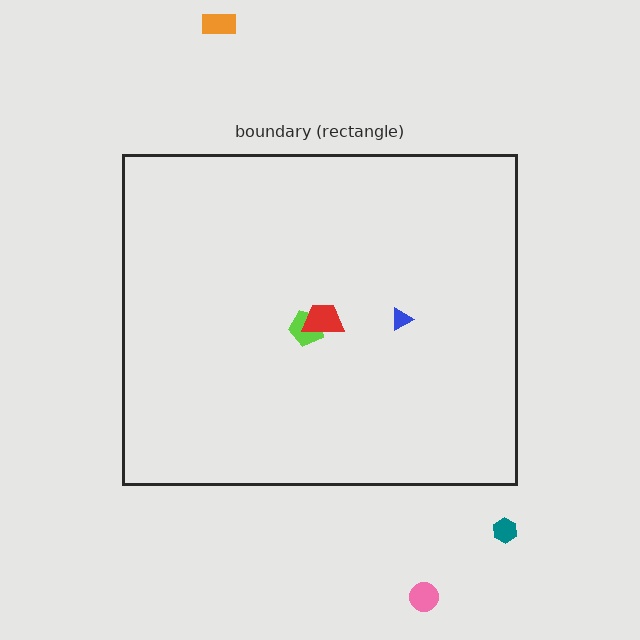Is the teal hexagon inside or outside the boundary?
Outside.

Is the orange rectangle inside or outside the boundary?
Outside.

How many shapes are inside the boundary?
3 inside, 3 outside.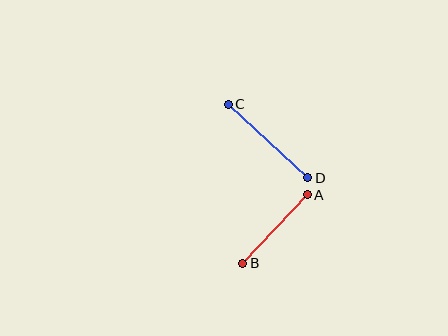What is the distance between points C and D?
The distance is approximately 108 pixels.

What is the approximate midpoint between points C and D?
The midpoint is at approximately (268, 141) pixels.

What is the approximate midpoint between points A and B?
The midpoint is at approximately (275, 229) pixels.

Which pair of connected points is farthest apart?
Points C and D are farthest apart.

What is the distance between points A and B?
The distance is approximately 94 pixels.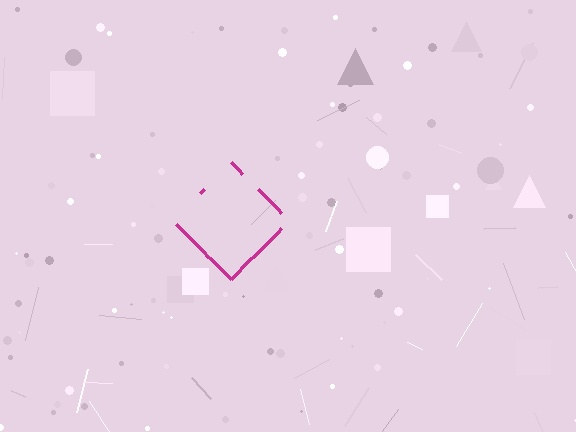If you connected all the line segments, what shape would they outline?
They would outline a diamond.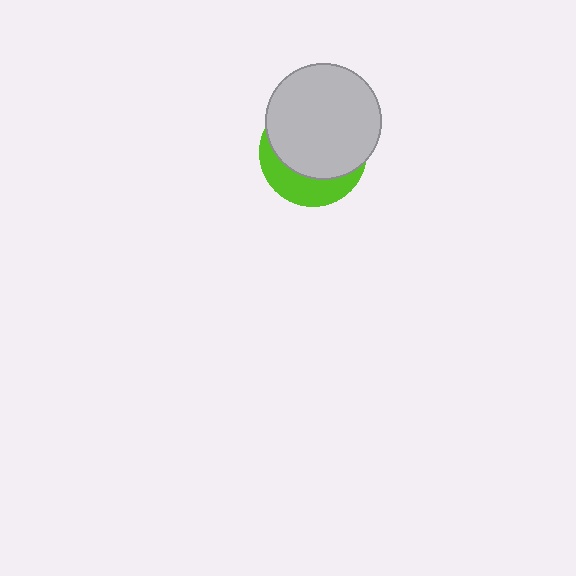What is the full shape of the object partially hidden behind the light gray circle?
The partially hidden object is a lime circle.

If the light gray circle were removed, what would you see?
You would see the complete lime circle.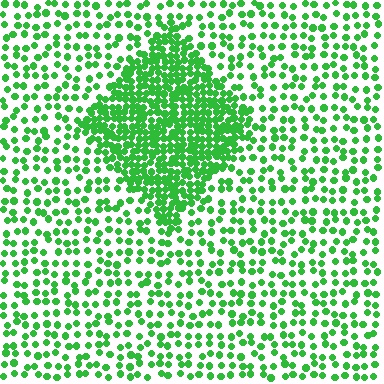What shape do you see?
I see a diamond.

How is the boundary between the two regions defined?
The boundary is defined by a change in element density (approximately 2.6x ratio). All elements are the same color, size, and shape.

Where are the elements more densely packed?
The elements are more densely packed inside the diamond boundary.